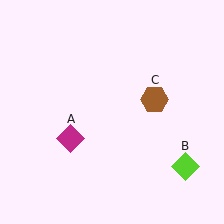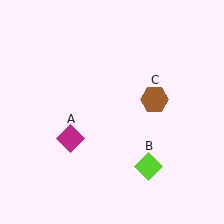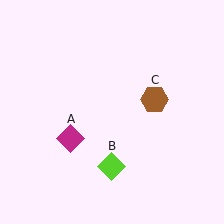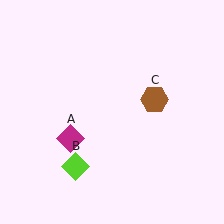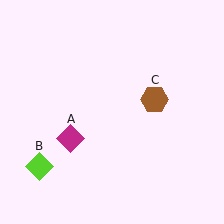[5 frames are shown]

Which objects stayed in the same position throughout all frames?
Magenta diamond (object A) and brown hexagon (object C) remained stationary.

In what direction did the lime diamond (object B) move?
The lime diamond (object B) moved left.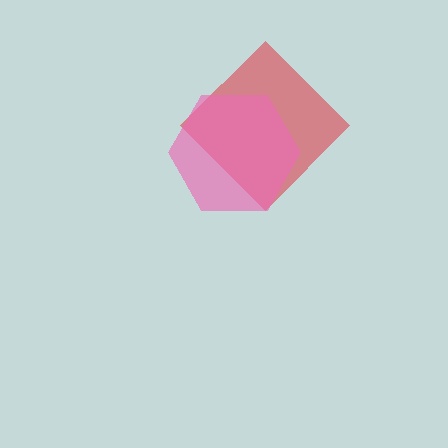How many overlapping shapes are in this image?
There are 2 overlapping shapes in the image.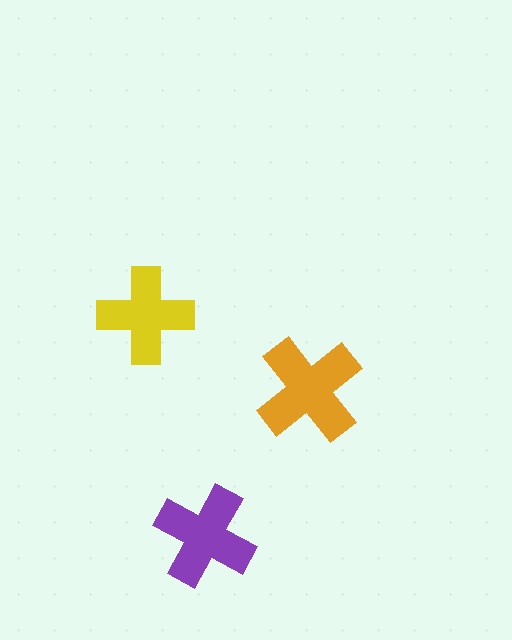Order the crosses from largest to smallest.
the orange one, the purple one, the yellow one.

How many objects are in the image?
There are 3 objects in the image.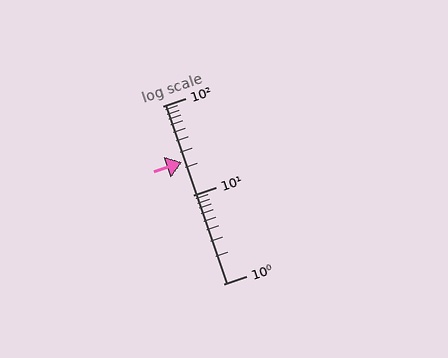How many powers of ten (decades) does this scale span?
The scale spans 2 decades, from 1 to 100.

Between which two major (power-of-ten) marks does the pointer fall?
The pointer is between 10 and 100.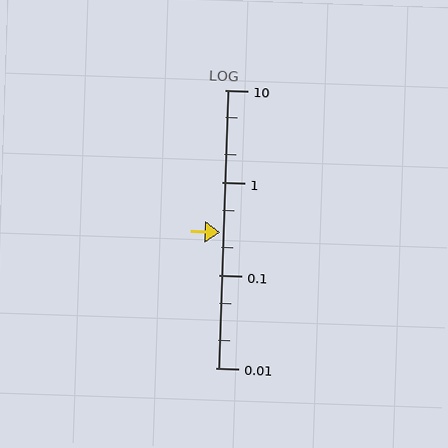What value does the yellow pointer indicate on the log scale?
The pointer indicates approximately 0.29.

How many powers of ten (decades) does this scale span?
The scale spans 3 decades, from 0.01 to 10.